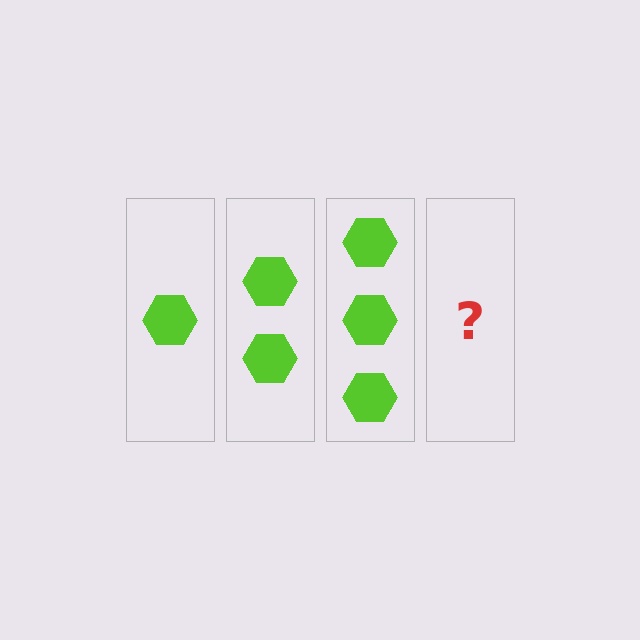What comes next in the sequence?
The next element should be 4 hexagons.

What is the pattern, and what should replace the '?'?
The pattern is that each step adds one more hexagon. The '?' should be 4 hexagons.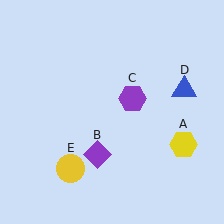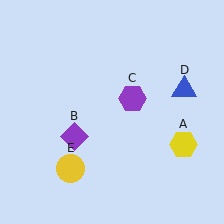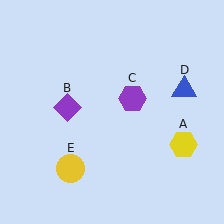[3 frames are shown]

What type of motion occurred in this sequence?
The purple diamond (object B) rotated clockwise around the center of the scene.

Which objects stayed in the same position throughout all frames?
Yellow hexagon (object A) and purple hexagon (object C) and blue triangle (object D) and yellow circle (object E) remained stationary.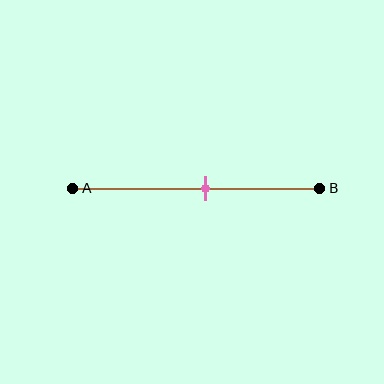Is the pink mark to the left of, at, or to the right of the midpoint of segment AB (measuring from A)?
The pink mark is to the right of the midpoint of segment AB.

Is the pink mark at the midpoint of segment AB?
No, the mark is at about 55% from A, not at the 50% midpoint.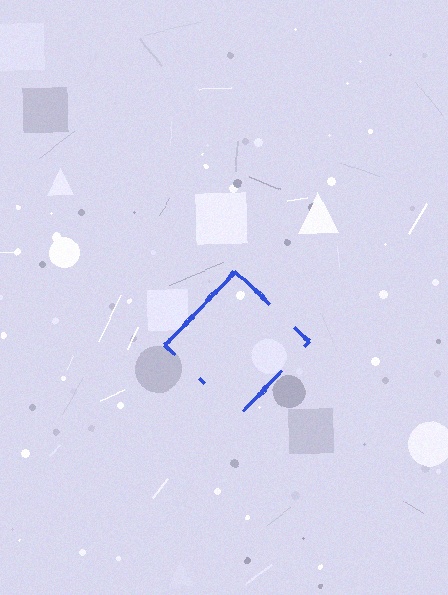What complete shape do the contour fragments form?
The contour fragments form a diamond.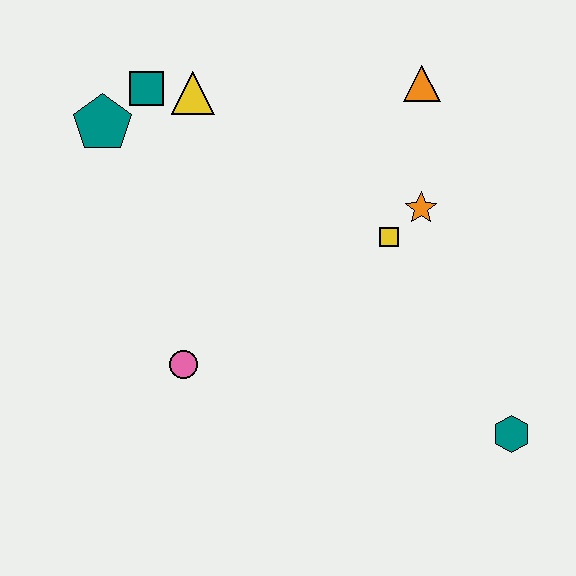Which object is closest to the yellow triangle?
The teal square is closest to the yellow triangle.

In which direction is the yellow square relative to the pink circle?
The yellow square is to the right of the pink circle.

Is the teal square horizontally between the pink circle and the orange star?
No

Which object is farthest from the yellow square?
The teal pentagon is farthest from the yellow square.